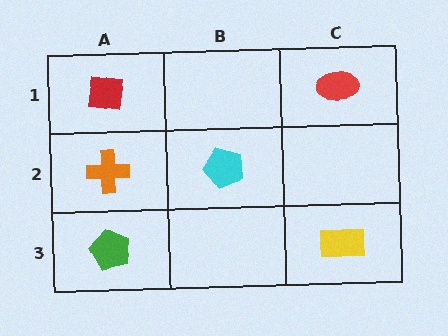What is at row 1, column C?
A red ellipse.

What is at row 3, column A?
A green pentagon.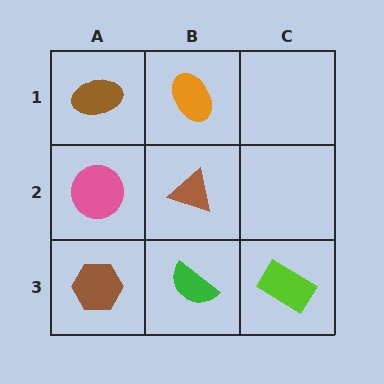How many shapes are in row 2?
2 shapes.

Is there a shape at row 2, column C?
No, that cell is empty.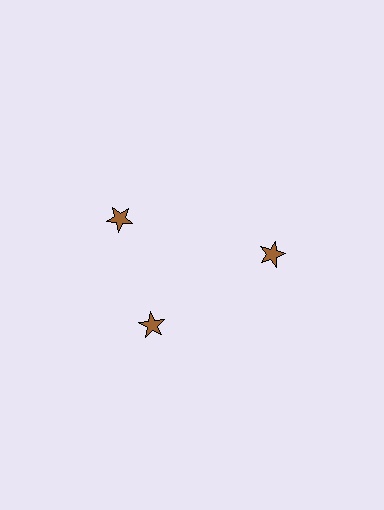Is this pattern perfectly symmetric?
No. The 3 brown stars are arranged in a ring, but one element near the 11 o'clock position is rotated out of alignment along the ring, breaking the 3-fold rotational symmetry.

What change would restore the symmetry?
The symmetry would be restored by rotating it back into even spacing with its neighbors so that all 3 stars sit at equal angles and equal distance from the center.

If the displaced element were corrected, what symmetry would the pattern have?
It would have 3-fold rotational symmetry — the pattern would map onto itself every 120 degrees.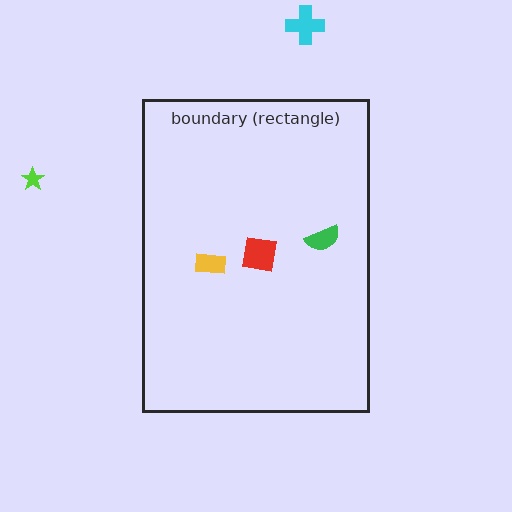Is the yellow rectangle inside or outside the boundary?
Inside.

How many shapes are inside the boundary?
3 inside, 2 outside.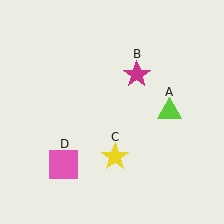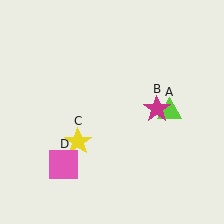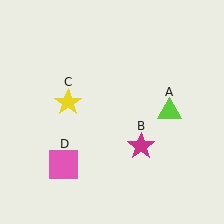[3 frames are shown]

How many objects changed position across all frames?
2 objects changed position: magenta star (object B), yellow star (object C).